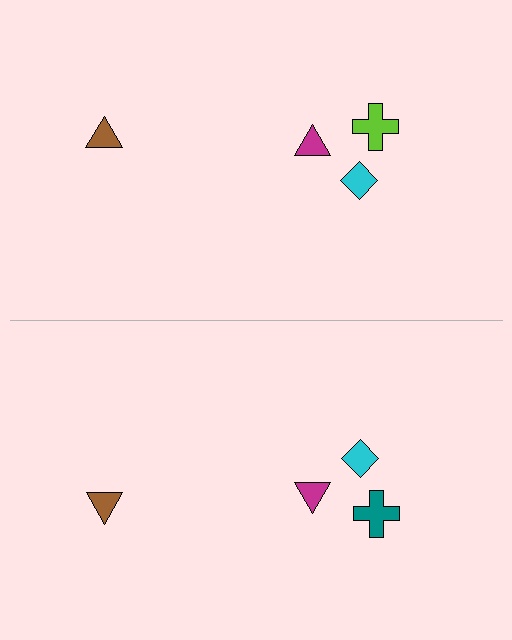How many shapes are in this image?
There are 8 shapes in this image.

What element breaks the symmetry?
The teal cross on the bottom side breaks the symmetry — its mirror counterpart is lime.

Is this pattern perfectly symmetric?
No, the pattern is not perfectly symmetric. The teal cross on the bottom side breaks the symmetry — its mirror counterpart is lime.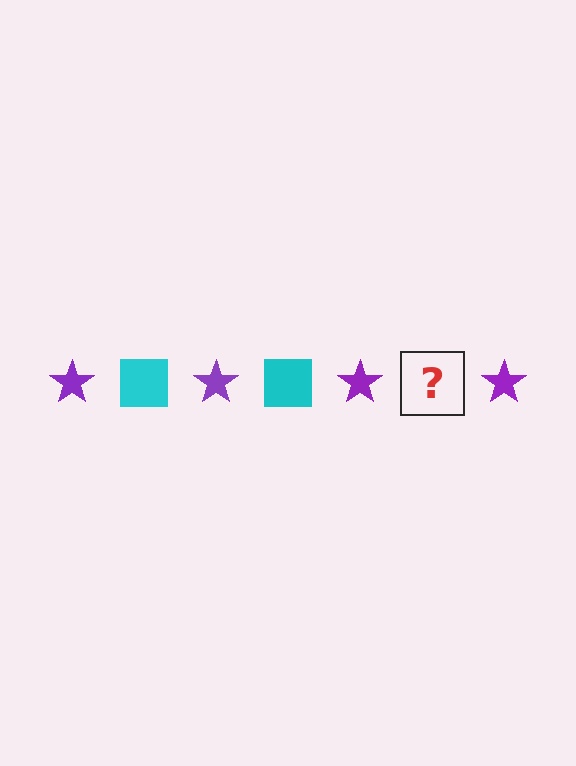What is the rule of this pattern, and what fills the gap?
The rule is that the pattern alternates between purple star and cyan square. The gap should be filled with a cyan square.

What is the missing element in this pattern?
The missing element is a cyan square.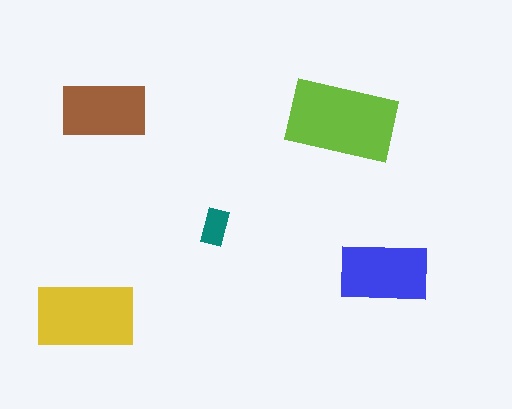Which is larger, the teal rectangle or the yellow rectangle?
The yellow one.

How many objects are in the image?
There are 5 objects in the image.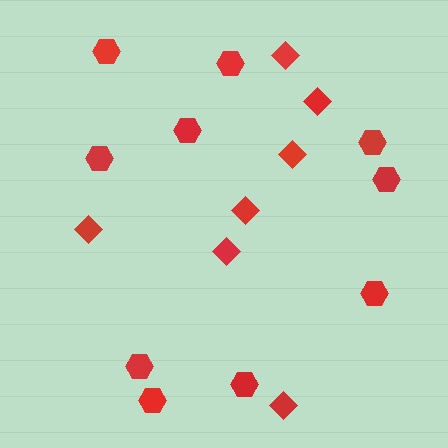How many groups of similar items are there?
There are 2 groups: one group of diamonds (7) and one group of hexagons (10).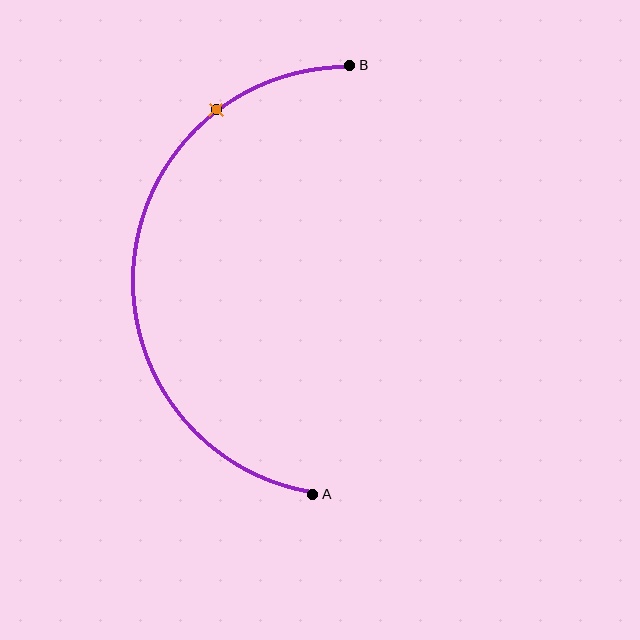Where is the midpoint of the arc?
The arc midpoint is the point on the curve farthest from the straight line joining A and B. It sits to the left of that line.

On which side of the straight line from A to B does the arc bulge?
The arc bulges to the left of the straight line connecting A and B.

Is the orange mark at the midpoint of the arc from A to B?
No. The orange mark lies on the arc but is closer to endpoint B. The arc midpoint would be at the point on the curve equidistant along the arc from both A and B.